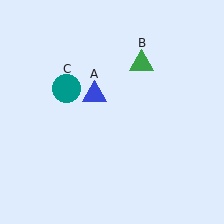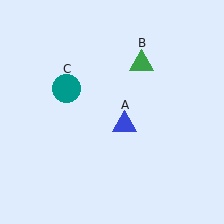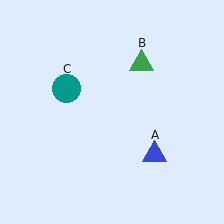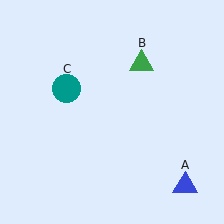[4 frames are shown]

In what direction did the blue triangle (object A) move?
The blue triangle (object A) moved down and to the right.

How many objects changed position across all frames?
1 object changed position: blue triangle (object A).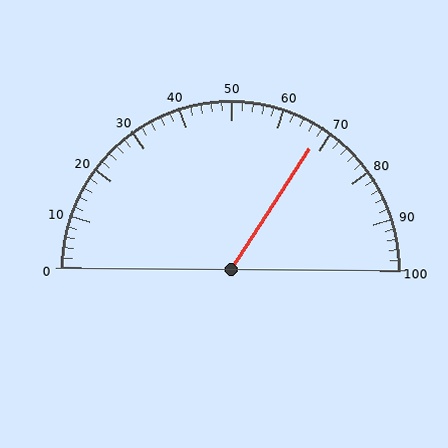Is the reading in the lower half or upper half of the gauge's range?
The reading is in the upper half of the range (0 to 100).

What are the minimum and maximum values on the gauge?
The gauge ranges from 0 to 100.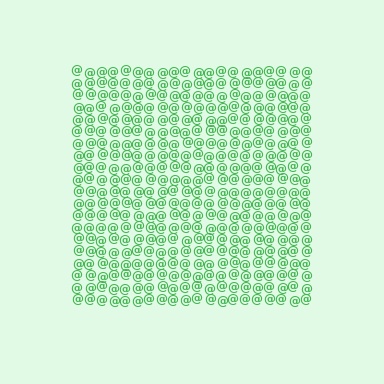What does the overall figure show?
The overall figure shows a square.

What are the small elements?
The small elements are at signs.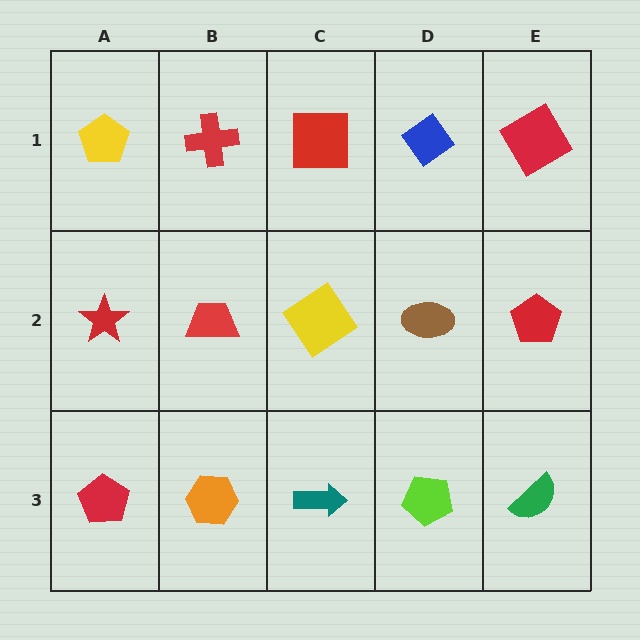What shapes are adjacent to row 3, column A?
A red star (row 2, column A), an orange hexagon (row 3, column B).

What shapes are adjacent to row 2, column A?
A yellow pentagon (row 1, column A), a red pentagon (row 3, column A), a red trapezoid (row 2, column B).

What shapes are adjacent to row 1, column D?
A brown ellipse (row 2, column D), a red square (row 1, column C), a red square (row 1, column E).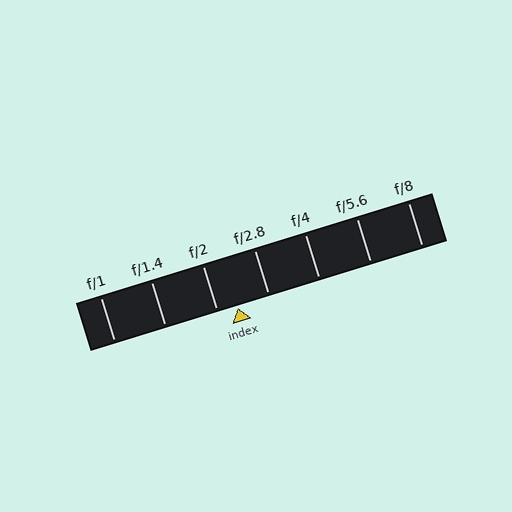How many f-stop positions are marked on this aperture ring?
There are 7 f-stop positions marked.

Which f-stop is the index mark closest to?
The index mark is closest to f/2.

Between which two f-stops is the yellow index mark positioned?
The index mark is between f/2 and f/2.8.